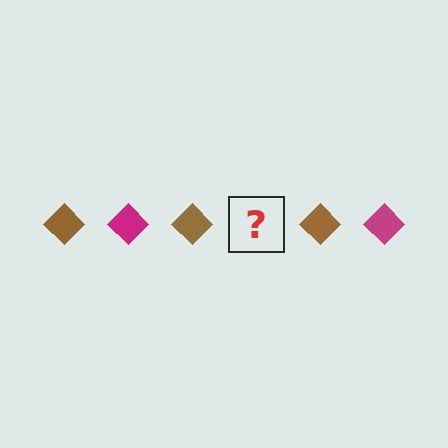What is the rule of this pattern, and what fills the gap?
The rule is that the pattern cycles through brown, magenta diamonds. The gap should be filled with a magenta diamond.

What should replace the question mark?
The question mark should be replaced with a magenta diamond.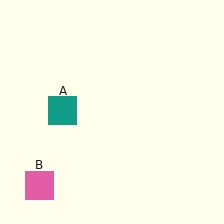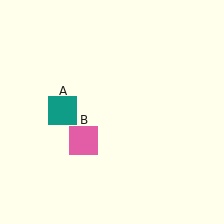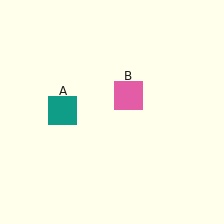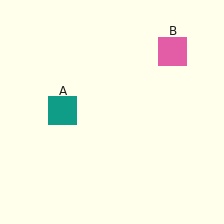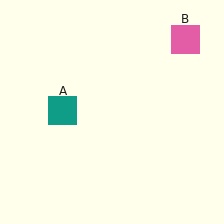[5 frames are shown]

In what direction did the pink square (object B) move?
The pink square (object B) moved up and to the right.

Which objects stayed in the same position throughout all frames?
Teal square (object A) remained stationary.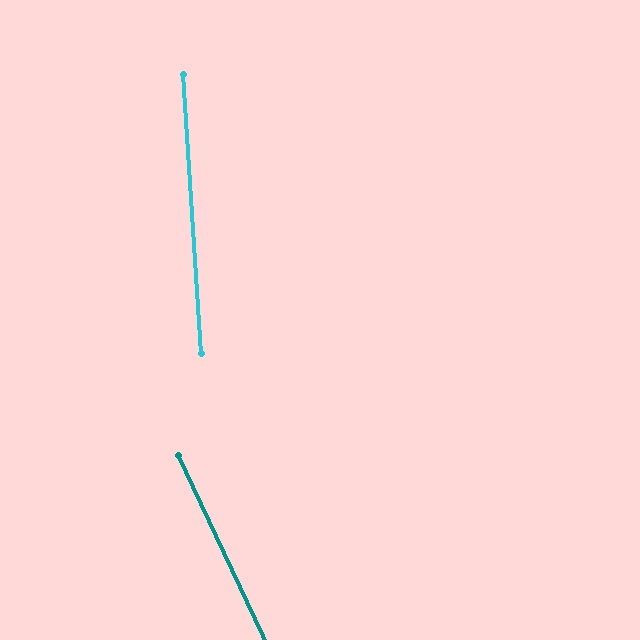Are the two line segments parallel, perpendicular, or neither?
Neither parallel nor perpendicular — they differ by about 21°.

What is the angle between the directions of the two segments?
Approximately 21 degrees.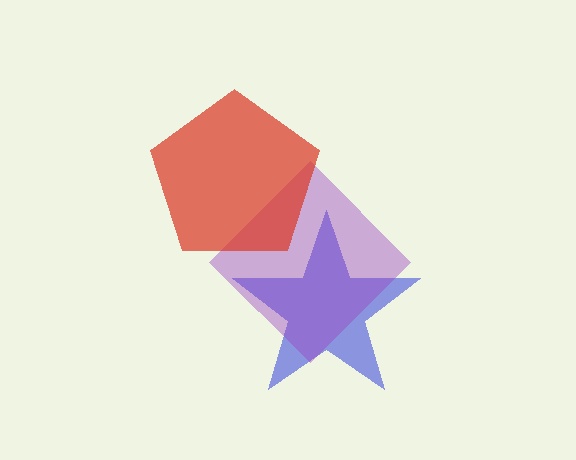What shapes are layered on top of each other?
The layered shapes are: a blue star, a purple diamond, a red pentagon.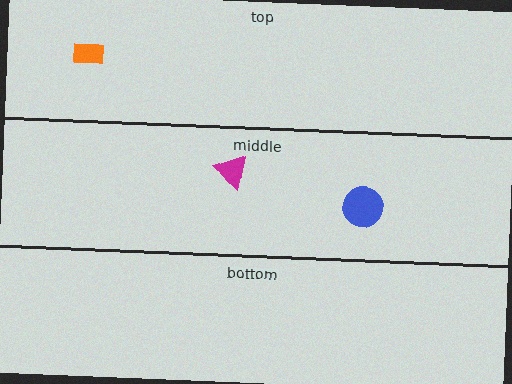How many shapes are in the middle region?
2.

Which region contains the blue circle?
The middle region.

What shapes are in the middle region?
The blue circle, the magenta triangle.